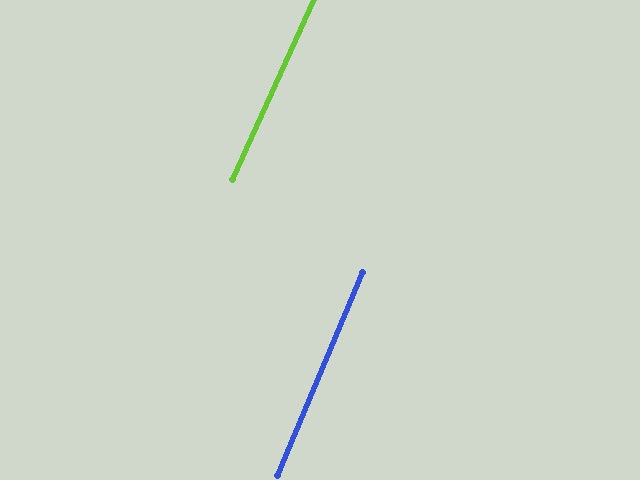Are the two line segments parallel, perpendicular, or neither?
Parallel — their directions differ by only 1.5°.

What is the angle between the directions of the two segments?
Approximately 2 degrees.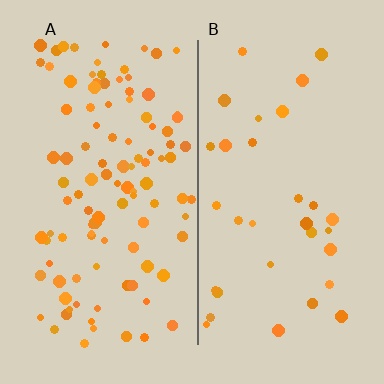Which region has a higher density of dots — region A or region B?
A (the left).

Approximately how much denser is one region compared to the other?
Approximately 3.3× — region A over region B.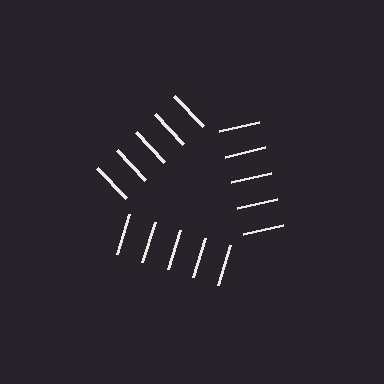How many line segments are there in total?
15 — 5 along each of the 3 edges.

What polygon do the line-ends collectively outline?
An illusory triangle — the line segments terminate on its edges but no continuous stroke is drawn.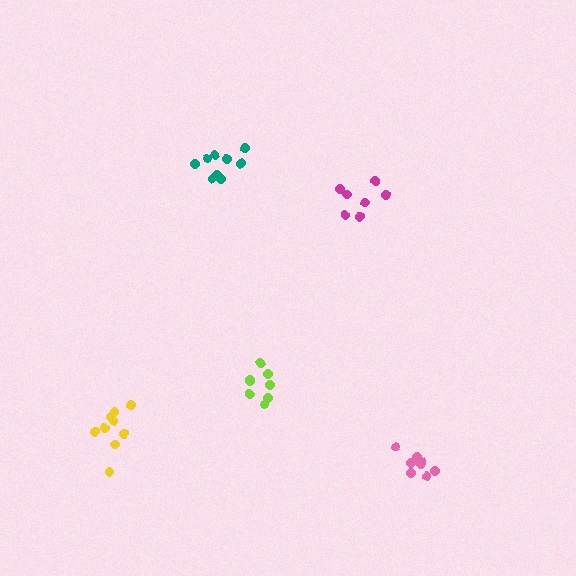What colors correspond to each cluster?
The clusters are colored: teal, pink, yellow, lime, magenta.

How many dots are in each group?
Group 1: 10 dots, Group 2: 9 dots, Group 3: 9 dots, Group 4: 8 dots, Group 5: 7 dots (43 total).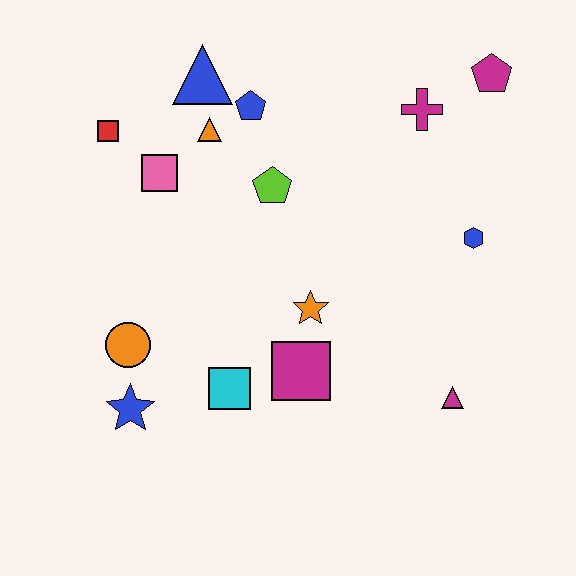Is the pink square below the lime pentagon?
No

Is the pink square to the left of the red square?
No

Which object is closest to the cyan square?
The magenta square is closest to the cyan square.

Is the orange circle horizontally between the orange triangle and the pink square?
No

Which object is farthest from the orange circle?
The magenta pentagon is farthest from the orange circle.